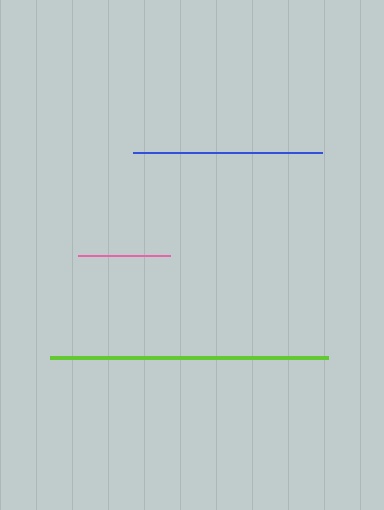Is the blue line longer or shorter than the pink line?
The blue line is longer than the pink line.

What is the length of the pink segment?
The pink segment is approximately 91 pixels long.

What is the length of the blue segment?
The blue segment is approximately 189 pixels long.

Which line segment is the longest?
The lime line is the longest at approximately 279 pixels.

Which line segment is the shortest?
The pink line is the shortest at approximately 91 pixels.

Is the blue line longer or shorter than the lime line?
The lime line is longer than the blue line.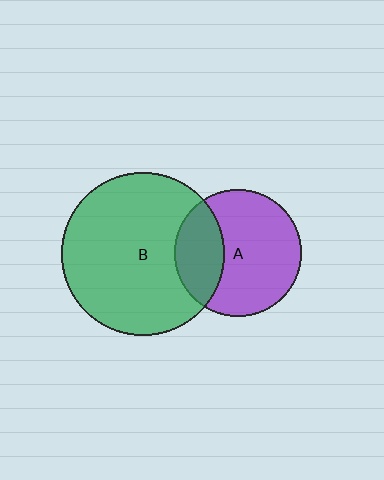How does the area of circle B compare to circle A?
Approximately 1.6 times.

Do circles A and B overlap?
Yes.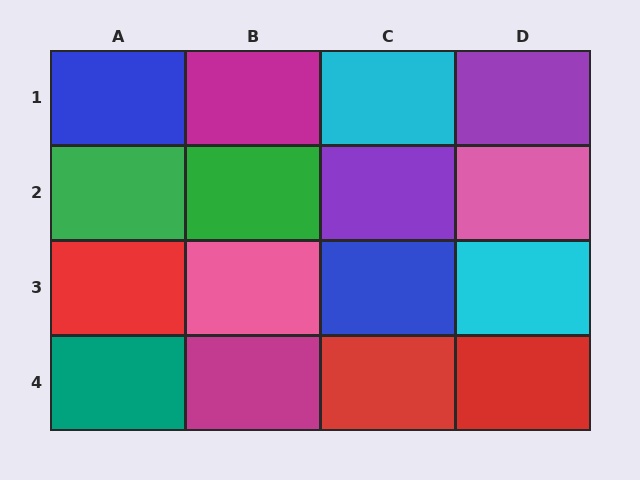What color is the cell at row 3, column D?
Cyan.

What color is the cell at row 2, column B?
Green.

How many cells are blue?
2 cells are blue.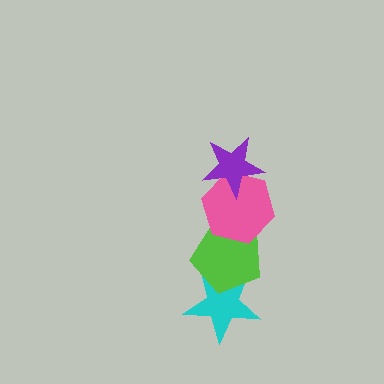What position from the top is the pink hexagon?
The pink hexagon is 2nd from the top.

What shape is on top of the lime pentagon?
The pink hexagon is on top of the lime pentagon.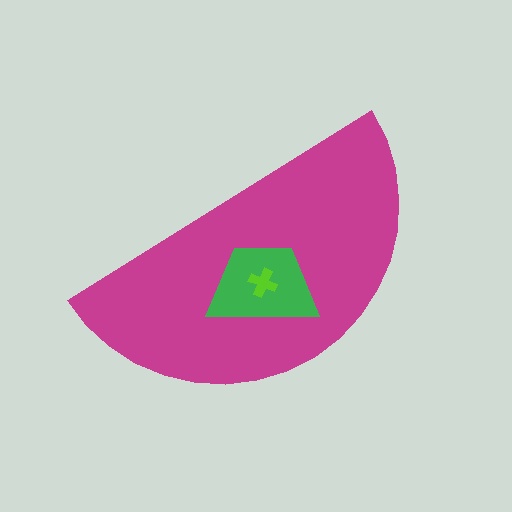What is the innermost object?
The lime cross.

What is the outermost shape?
The magenta semicircle.